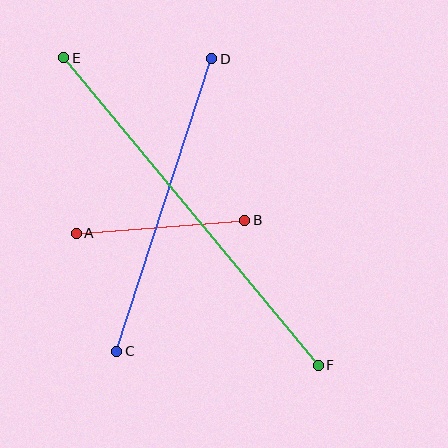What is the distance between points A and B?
The distance is approximately 169 pixels.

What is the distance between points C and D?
The distance is approximately 307 pixels.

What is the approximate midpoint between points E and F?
The midpoint is at approximately (191, 211) pixels.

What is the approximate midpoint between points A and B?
The midpoint is at approximately (160, 227) pixels.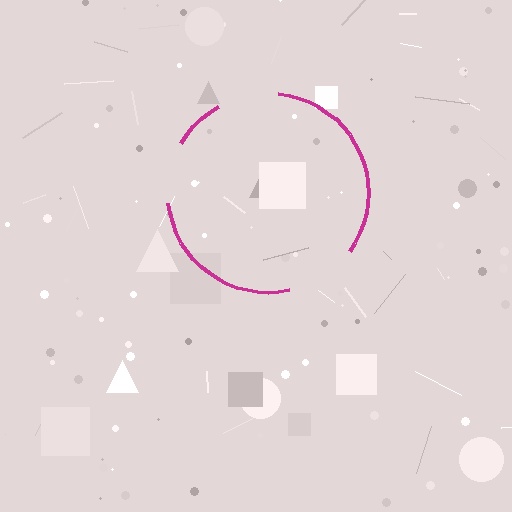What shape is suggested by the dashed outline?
The dashed outline suggests a circle.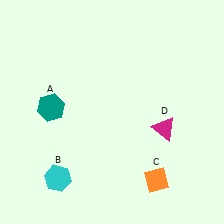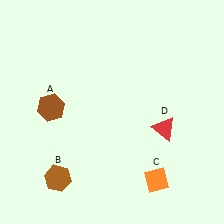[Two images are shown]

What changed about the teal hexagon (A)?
In Image 1, A is teal. In Image 2, it changed to brown.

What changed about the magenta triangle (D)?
In Image 1, D is magenta. In Image 2, it changed to red.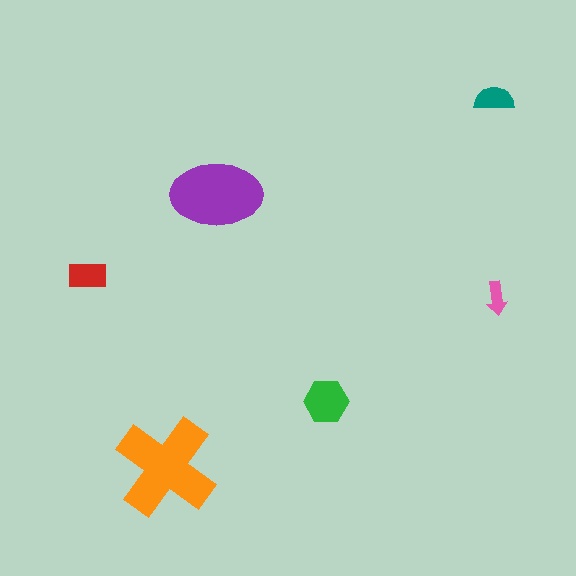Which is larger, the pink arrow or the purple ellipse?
The purple ellipse.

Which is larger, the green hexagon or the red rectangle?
The green hexagon.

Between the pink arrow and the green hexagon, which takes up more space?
The green hexagon.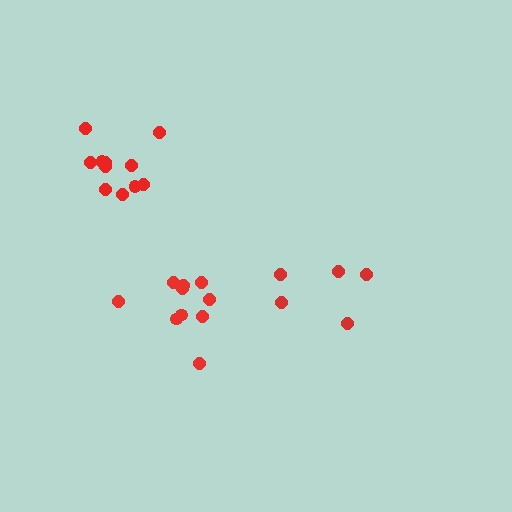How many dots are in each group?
Group 1: 5 dots, Group 2: 10 dots, Group 3: 11 dots (26 total).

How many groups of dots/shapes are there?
There are 3 groups.